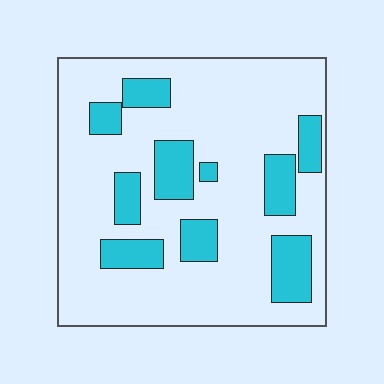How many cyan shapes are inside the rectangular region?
10.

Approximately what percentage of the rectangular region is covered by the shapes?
Approximately 25%.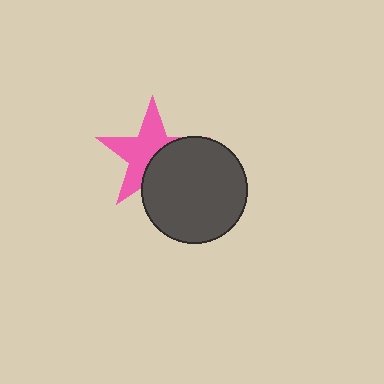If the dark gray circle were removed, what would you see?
You would see the complete pink star.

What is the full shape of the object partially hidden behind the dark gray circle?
The partially hidden object is a pink star.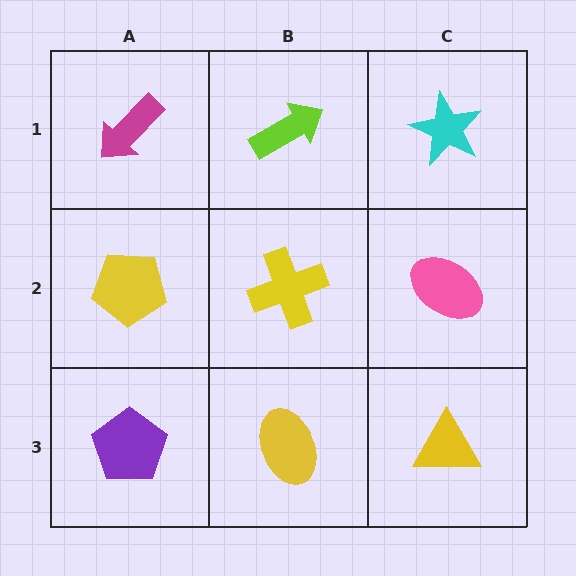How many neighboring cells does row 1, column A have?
2.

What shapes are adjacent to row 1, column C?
A pink ellipse (row 2, column C), a lime arrow (row 1, column B).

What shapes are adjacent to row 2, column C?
A cyan star (row 1, column C), a yellow triangle (row 3, column C), a yellow cross (row 2, column B).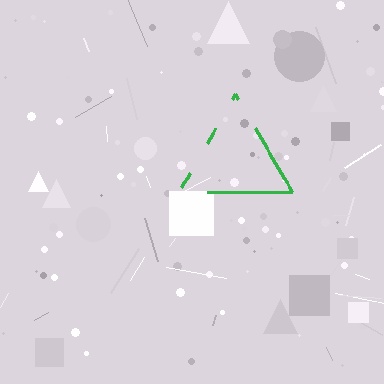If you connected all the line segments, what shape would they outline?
They would outline a triangle.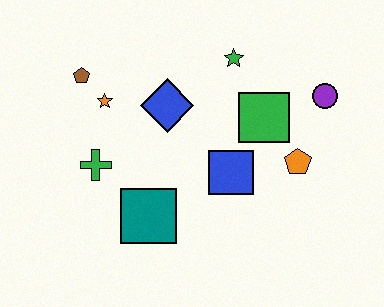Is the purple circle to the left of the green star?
No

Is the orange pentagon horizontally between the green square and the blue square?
No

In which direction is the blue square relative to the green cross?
The blue square is to the right of the green cross.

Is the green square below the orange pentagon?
No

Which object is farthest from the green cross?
The purple circle is farthest from the green cross.